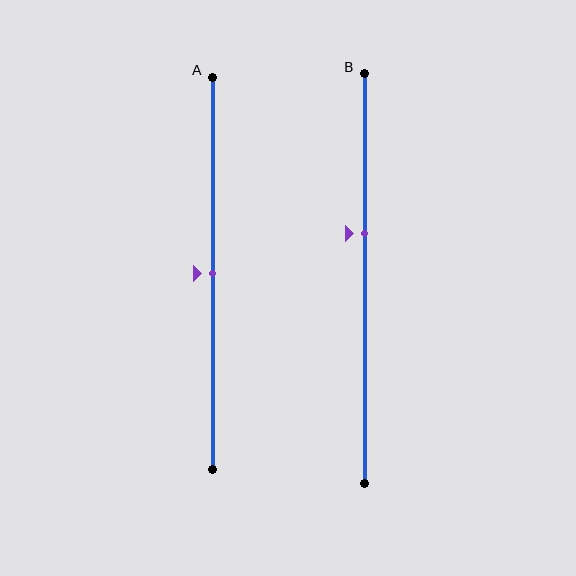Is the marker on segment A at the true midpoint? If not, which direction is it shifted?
Yes, the marker on segment A is at the true midpoint.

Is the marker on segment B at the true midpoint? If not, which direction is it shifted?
No, the marker on segment B is shifted upward by about 11% of the segment length.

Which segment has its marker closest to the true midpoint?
Segment A has its marker closest to the true midpoint.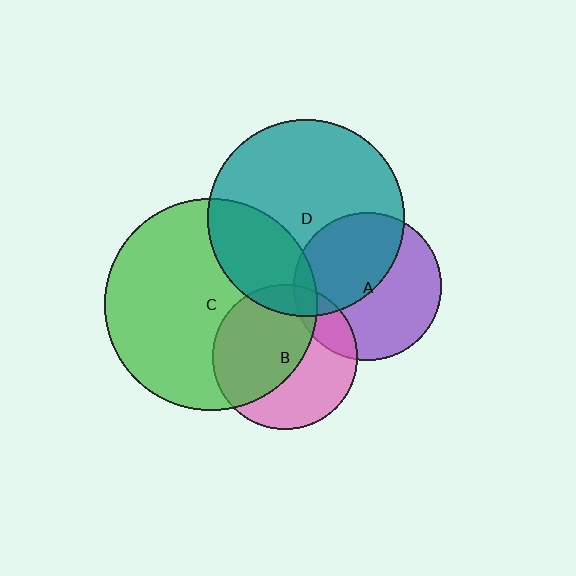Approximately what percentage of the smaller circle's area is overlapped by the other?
Approximately 10%.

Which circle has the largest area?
Circle C (green).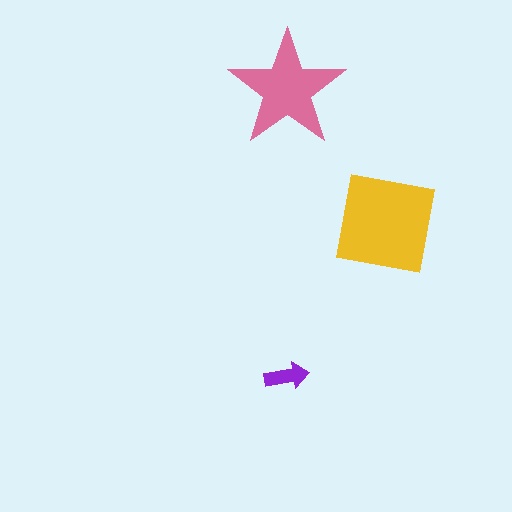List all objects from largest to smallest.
The yellow square, the pink star, the purple arrow.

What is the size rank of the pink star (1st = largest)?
2nd.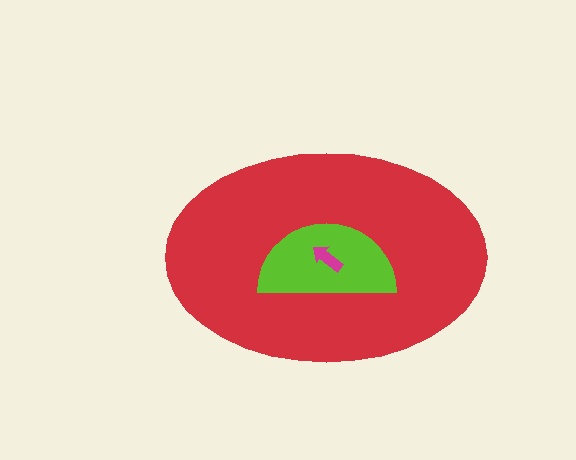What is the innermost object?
The magenta arrow.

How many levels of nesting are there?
3.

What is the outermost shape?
The red ellipse.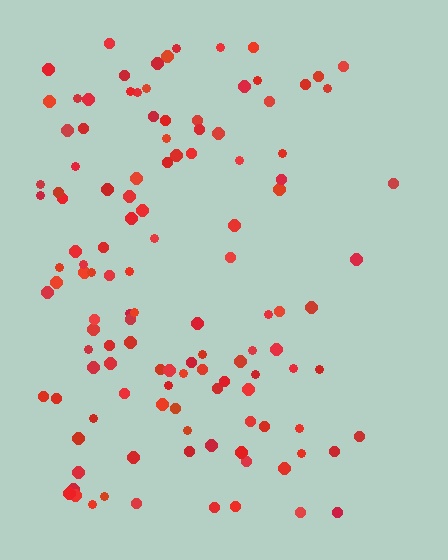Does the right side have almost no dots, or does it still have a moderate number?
Still a moderate number, just noticeably fewer than the left.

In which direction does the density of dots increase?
From right to left, with the left side densest.